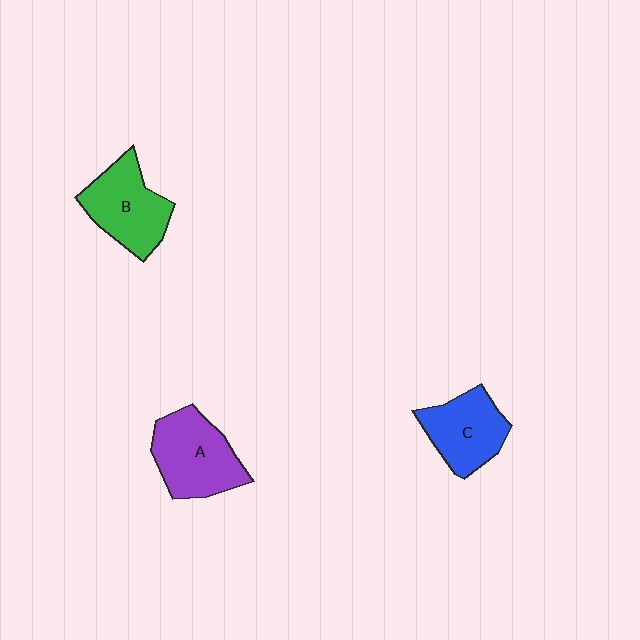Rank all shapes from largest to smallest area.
From largest to smallest: A (purple), B (green), C (blue).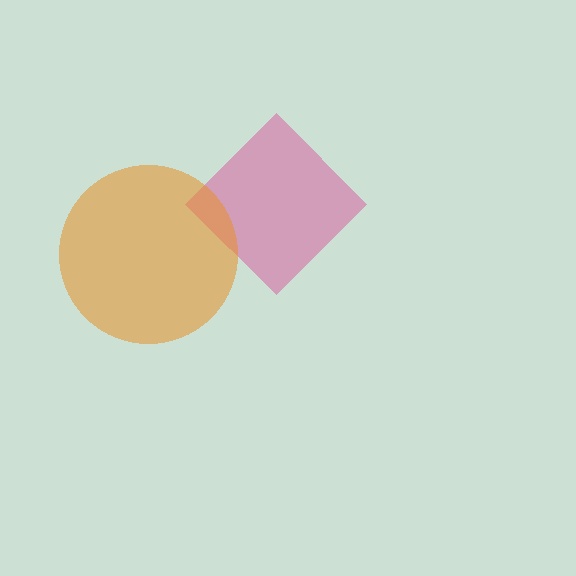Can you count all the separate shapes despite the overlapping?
Yes, there are 2 separate shapes.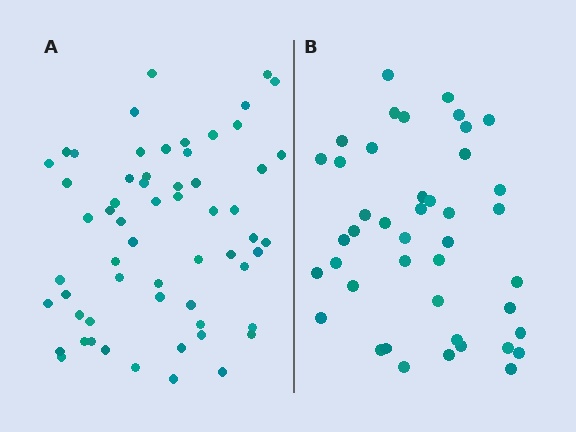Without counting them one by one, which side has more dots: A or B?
Region A (the left region) has more dots.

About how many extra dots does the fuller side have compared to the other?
Region A has approximately 15 more dots than region B.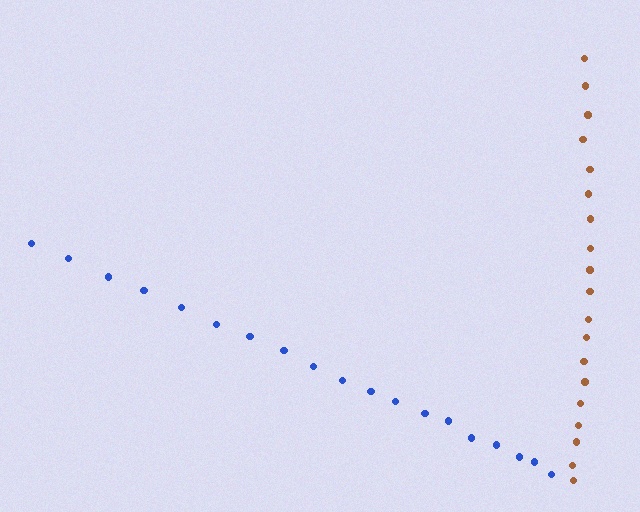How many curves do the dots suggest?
There are 2 distinct paths.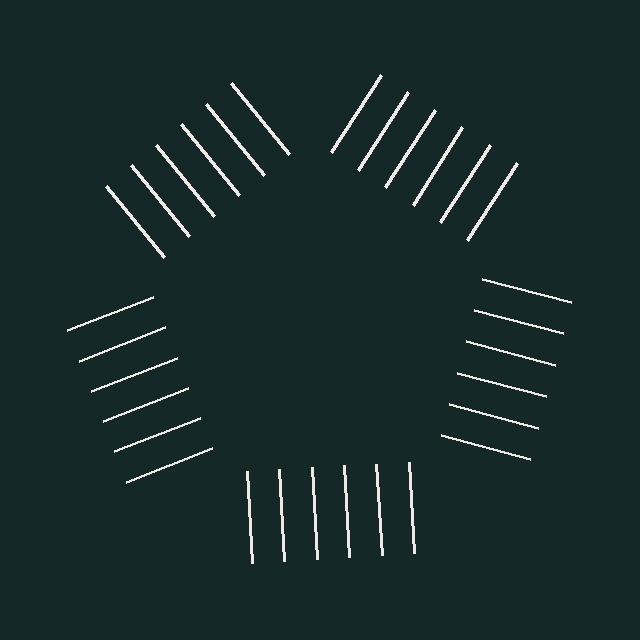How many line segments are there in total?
30 — 6 along each of the 5 edges.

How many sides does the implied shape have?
5 sides — the line-ends trace a pentagon.